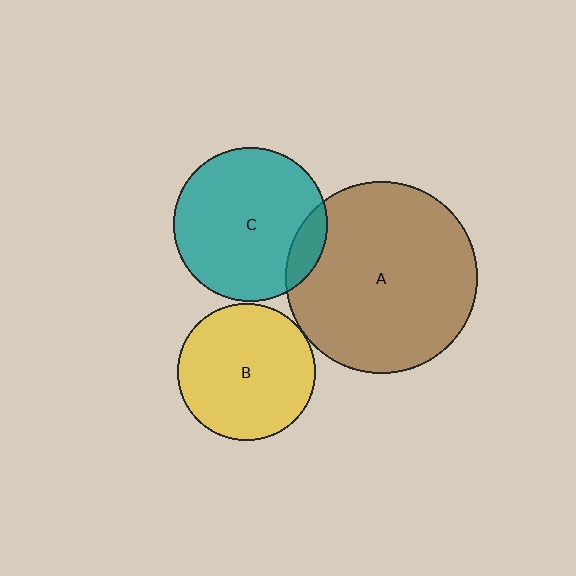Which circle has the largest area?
Circle A (brown).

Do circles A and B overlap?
Yes.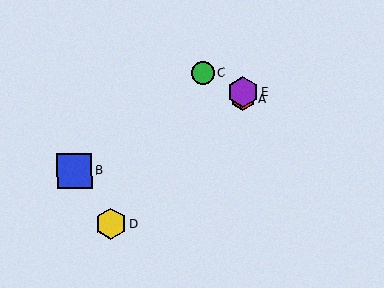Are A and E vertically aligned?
Yes, both are at x≈243.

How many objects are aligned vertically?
2 objects (A, E) are aligned vertically.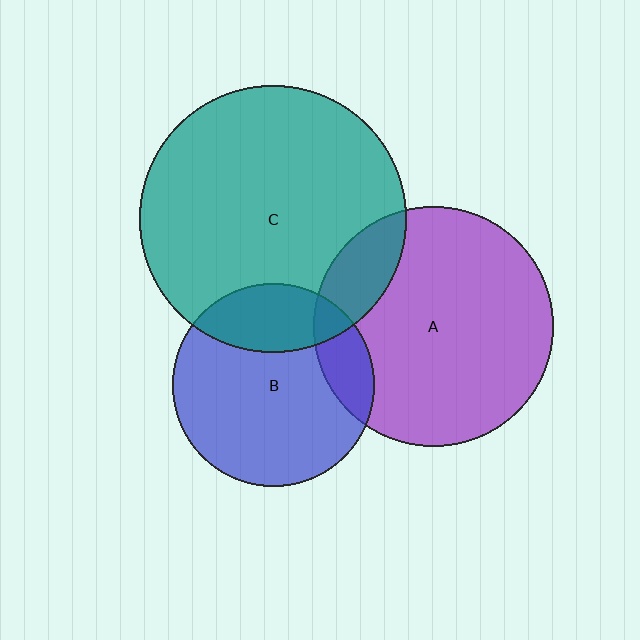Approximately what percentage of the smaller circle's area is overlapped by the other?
Approximately 15%.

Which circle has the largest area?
Circle C (teal).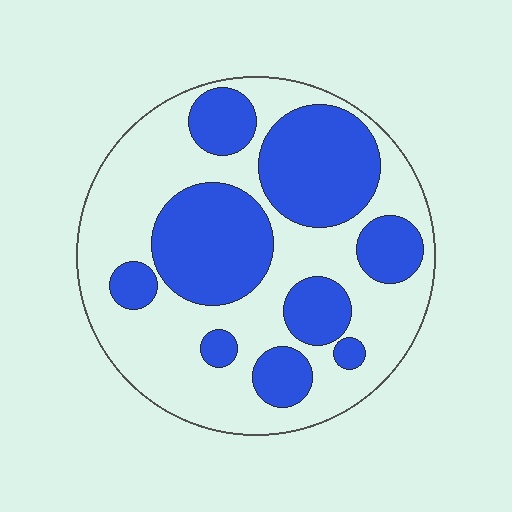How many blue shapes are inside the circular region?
9.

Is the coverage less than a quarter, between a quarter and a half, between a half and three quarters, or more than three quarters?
Between a quarter and a half.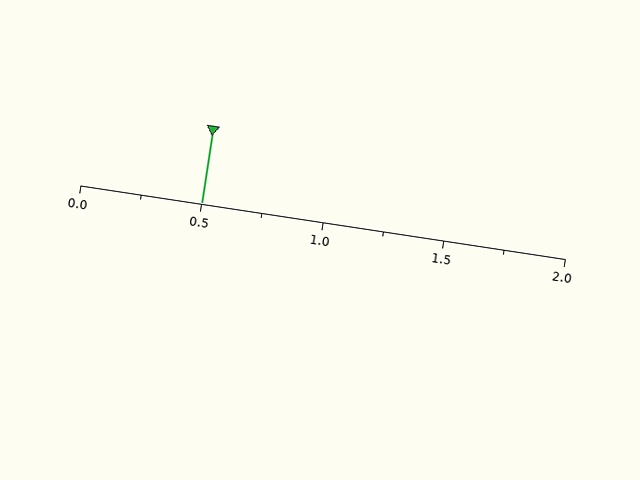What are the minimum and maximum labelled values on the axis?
The axis runs from 0.0 to 2.0.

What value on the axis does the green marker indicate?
The marker indicates approximately 0.5.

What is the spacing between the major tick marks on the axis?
The major ticks are spaced 0.5 apart.